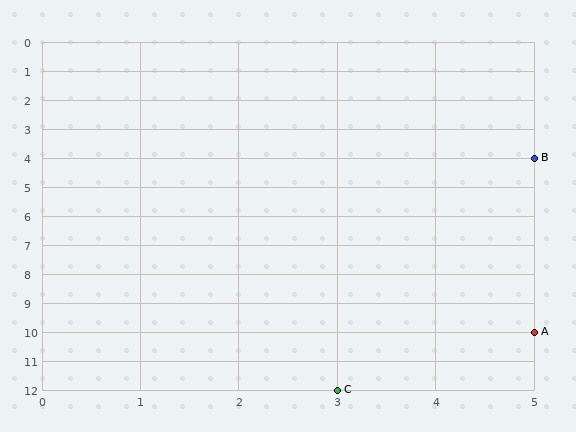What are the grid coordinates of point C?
Point C is at grid coordinates (3, 12).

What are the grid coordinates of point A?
Point A is at grid coordinates (5, 10).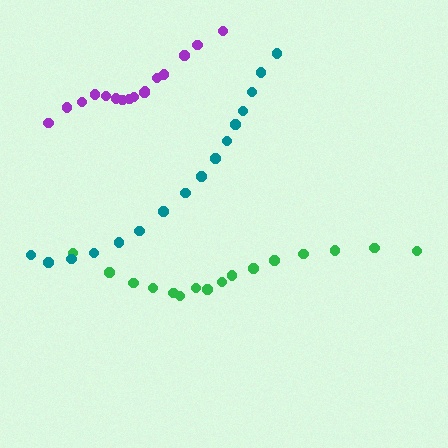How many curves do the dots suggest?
There are 3 distinct paths.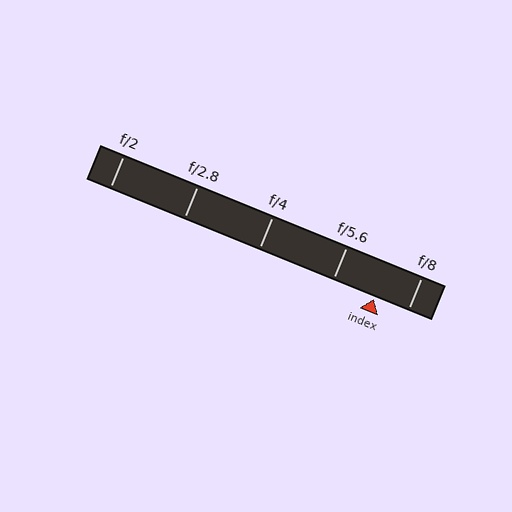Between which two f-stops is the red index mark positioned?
The index mark is between f/5.6 and f/8.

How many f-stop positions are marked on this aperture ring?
There are 5 f-stop positions marked.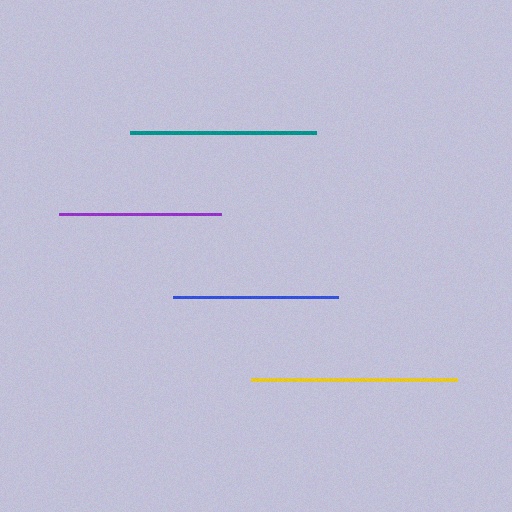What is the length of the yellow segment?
The yellow segment is approximately 206 pixels long.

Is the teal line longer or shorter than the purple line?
The teal line is longer than the purple line.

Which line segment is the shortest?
The purple line is the shortest at approximately 163 pixels.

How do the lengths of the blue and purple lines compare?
The blue and purple lines are approximately the same length.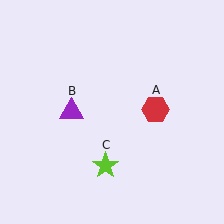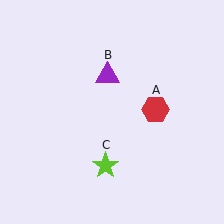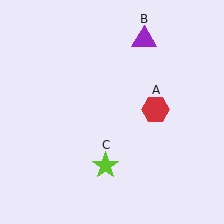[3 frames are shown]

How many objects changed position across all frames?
1 object changed position: purple triangle (object B).